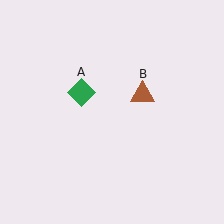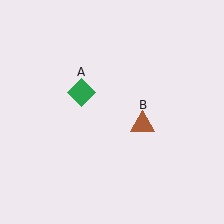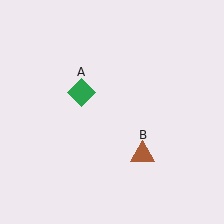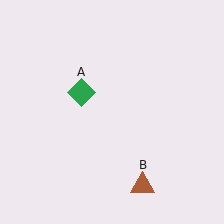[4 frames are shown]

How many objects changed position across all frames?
1 object changed position: brown triangle (object B).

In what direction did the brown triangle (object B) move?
The brown triangle (object B) moved down.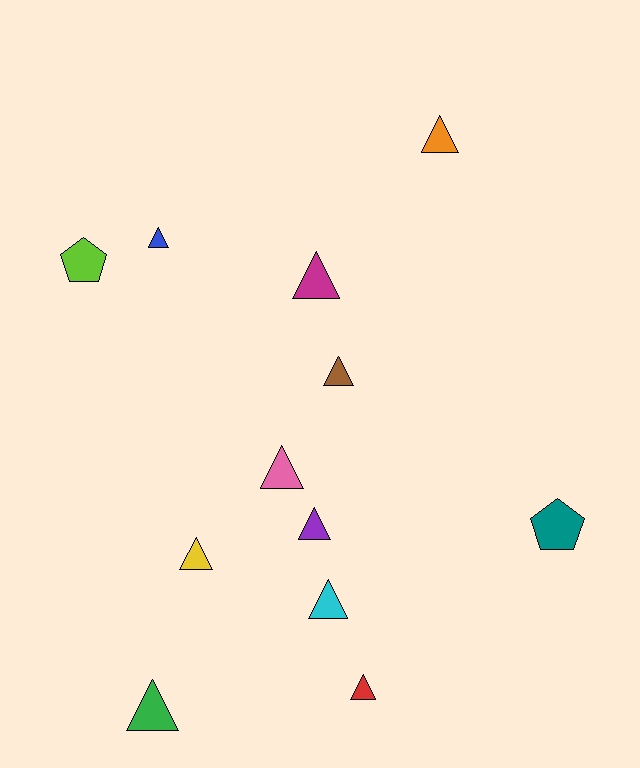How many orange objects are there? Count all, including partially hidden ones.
There is 1 orange object.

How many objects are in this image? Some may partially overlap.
There are 12 objects.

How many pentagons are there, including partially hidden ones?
There are 2 pentagons.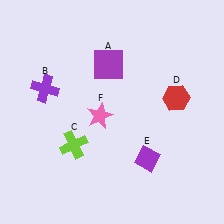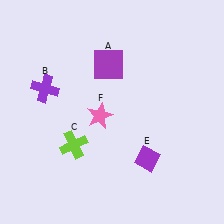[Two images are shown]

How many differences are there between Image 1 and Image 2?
There is 1 difference between the two images.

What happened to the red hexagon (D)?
The red hexagon (D) was removed in Image 2. It was in the top-right area of Image 1.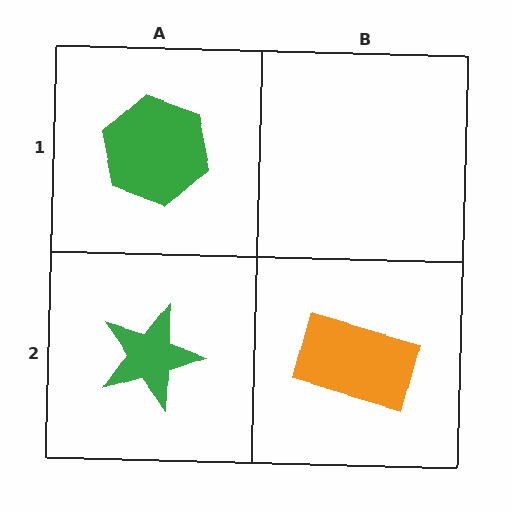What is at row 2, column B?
An orange rectangle.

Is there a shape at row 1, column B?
No, that cell is empty.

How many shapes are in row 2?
2 shapes.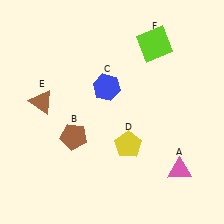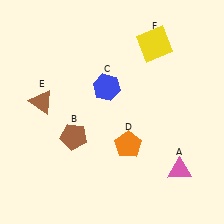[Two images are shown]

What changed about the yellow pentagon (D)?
In Image 1, D is yellow. In Image 2, it changed to orange.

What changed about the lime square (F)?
In Image 1, F is lime. In Image 2, it changed to yellow.